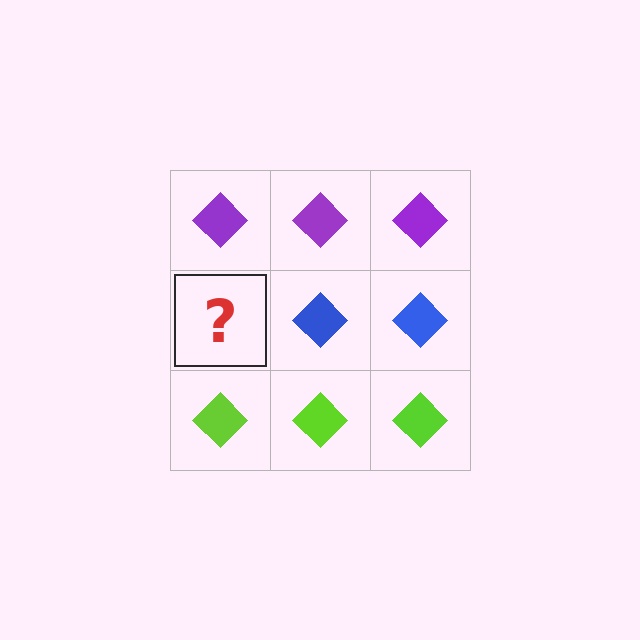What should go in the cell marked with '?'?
The missing cell should contain a blue diamond.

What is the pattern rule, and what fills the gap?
The rule is that each row has a consistent color. The gap should be filled with a blue diamond.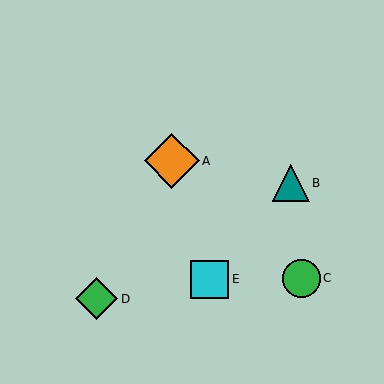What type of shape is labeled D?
Shape D is a green diamond.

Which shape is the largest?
The orange diamond (labeled A) is the largest.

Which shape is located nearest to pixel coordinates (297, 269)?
The green circle (labeled C) at (301, 278) is nearest to that location.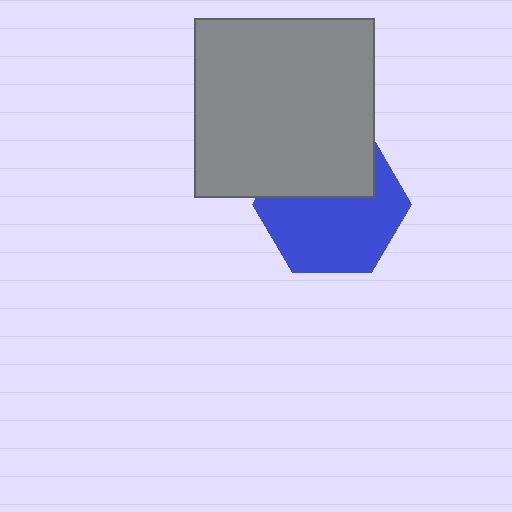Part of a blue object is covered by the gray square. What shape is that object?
It is a hexagon.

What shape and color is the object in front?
The object in front is a gray square.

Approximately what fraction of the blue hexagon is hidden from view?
Roughly 38% of the blue hexagon is hidden behind the gray square.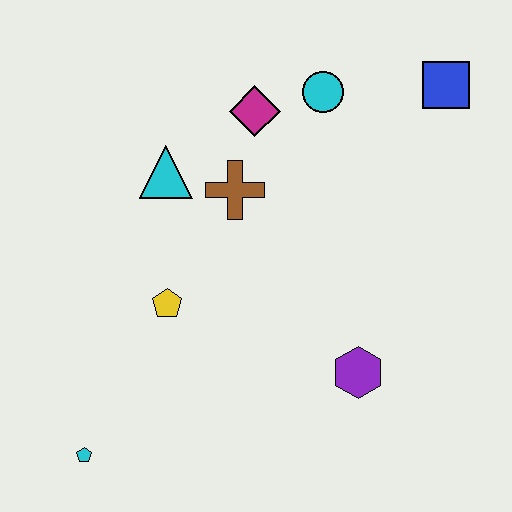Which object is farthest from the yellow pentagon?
The blue square is farthest from the yellow pentagon.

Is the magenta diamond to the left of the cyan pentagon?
No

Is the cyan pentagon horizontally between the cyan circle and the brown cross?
No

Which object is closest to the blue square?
The cyan circle is closest to the blue square.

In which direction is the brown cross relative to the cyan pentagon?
The brown cross is above the cyan pentagon.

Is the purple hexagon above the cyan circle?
No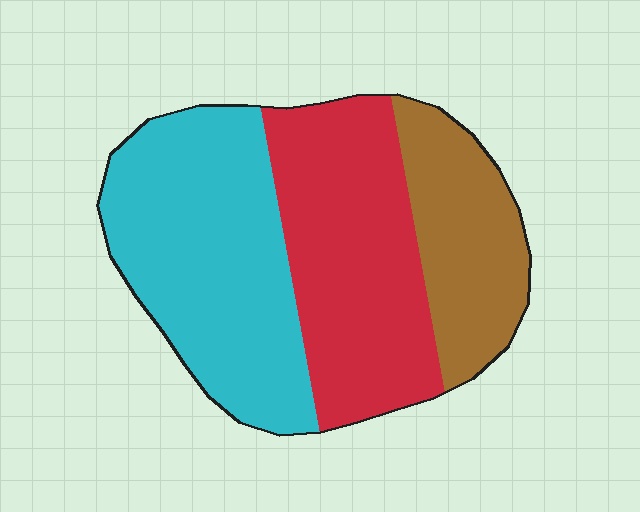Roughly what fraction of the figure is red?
Red covers 37% of the figure.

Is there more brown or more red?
Red.